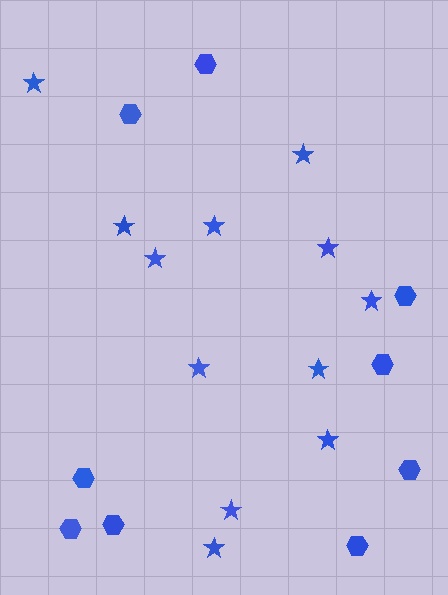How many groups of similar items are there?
There are 2 groups: one group of hexagons (9) and one group of stars (12).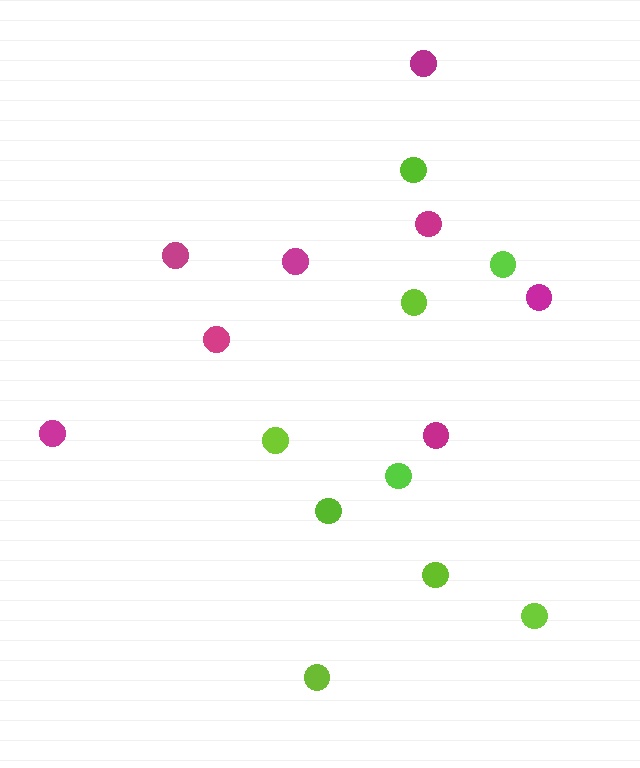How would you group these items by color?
There are 2 groups: one group of lime circles (9) and one group of magenta circles (8).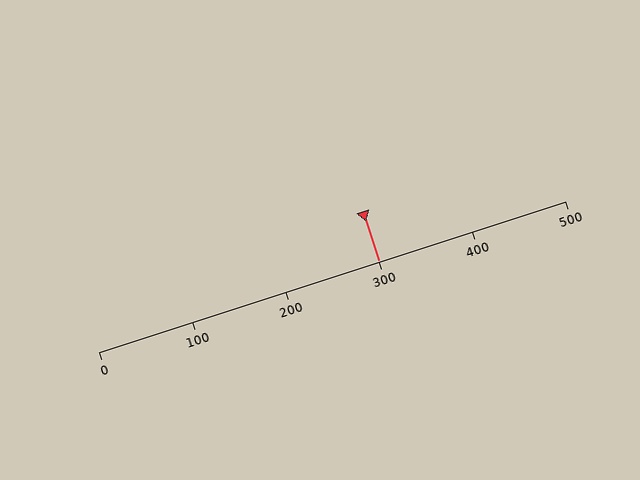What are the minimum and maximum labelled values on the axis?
The axis runs from 0 to 500.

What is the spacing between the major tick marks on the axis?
The major ticks are spaced 100 apart.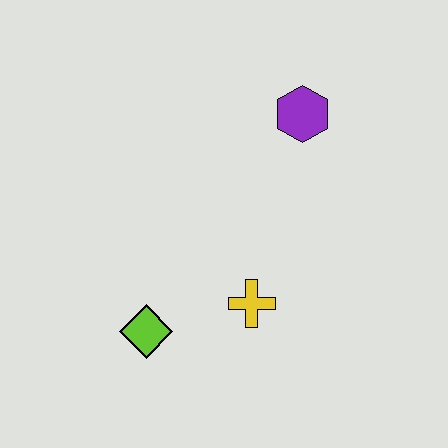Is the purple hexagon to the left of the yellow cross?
No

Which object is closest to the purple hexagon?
The yellow cross is closest to the purple hexagon.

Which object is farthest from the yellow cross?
The purple hexagon is farthest from the yellow cross.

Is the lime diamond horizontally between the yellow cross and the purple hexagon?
No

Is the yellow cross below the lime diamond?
No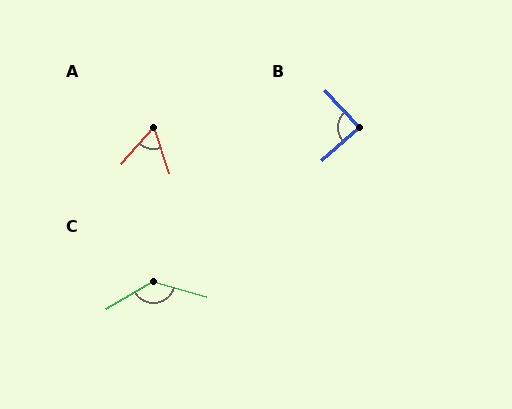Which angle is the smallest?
A, at approximately 60 degrees.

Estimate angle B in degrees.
Approximately 87 degrees.